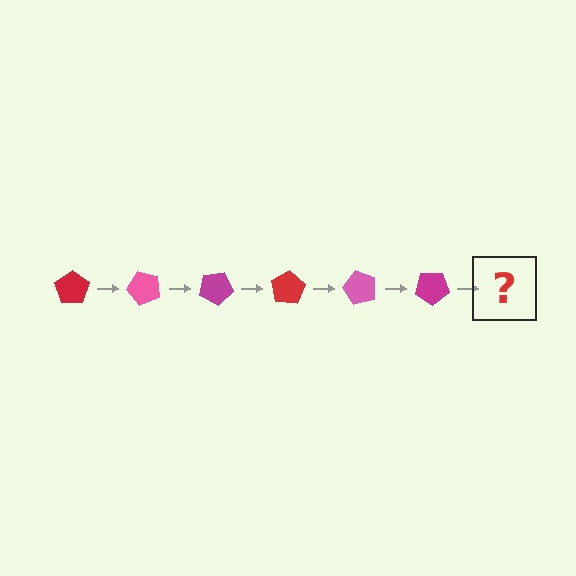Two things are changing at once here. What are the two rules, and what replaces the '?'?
The two rules are that it rotates 50 degrees each step and the color cycles through red, pink, and magenta. The '?' should be a red pentagon, rotated 300 degrees from the start.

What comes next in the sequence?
The next element should be a red pentagon, rotated 300 degrees from the start.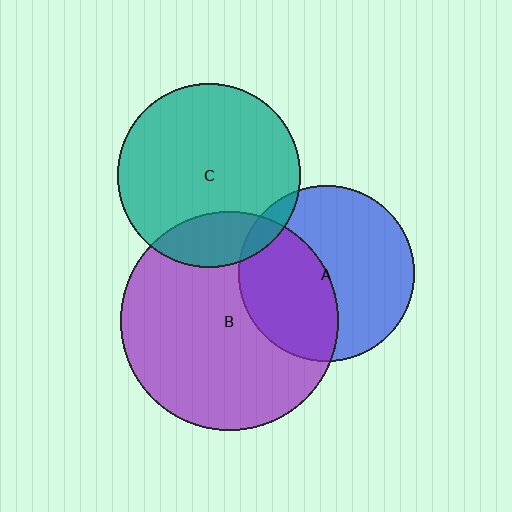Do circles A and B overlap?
Yes.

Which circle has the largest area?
Circle B (purple).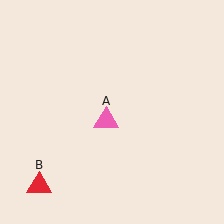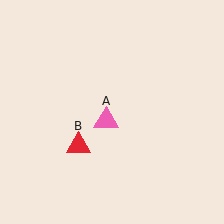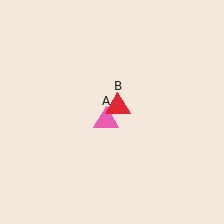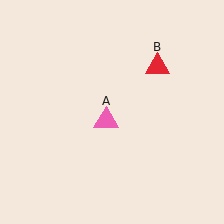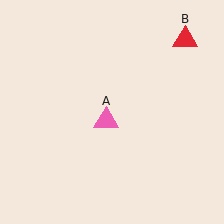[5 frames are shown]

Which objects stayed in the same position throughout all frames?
Pink triangle (object A) remained stationary.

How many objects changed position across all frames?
1 object changed position: red triangle (object B).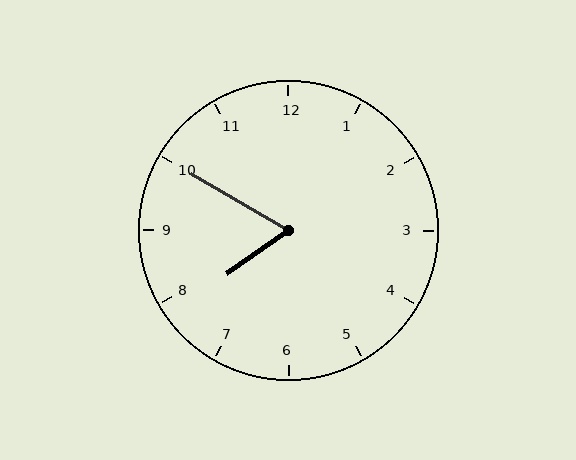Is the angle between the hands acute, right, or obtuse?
It is acute.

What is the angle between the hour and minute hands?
Approximately 65 degrees.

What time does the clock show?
7:50.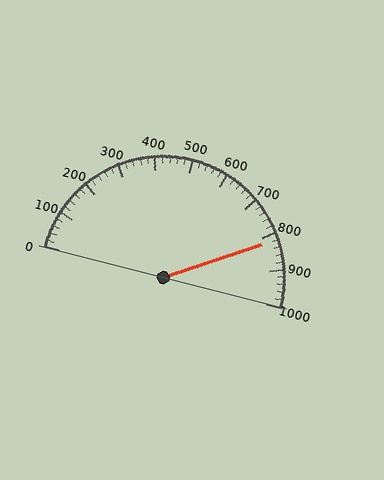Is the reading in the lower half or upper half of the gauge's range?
The reading is in the upper half of the range (0 to 1000).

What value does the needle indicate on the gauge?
The needle indicates approximately 820.